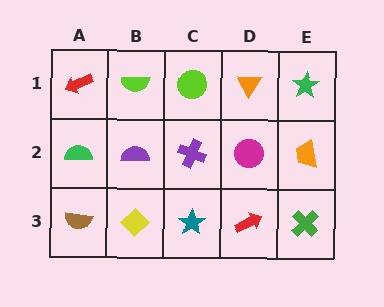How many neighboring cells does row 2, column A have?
3.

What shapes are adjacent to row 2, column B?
A lime semicircle (row 1, column B), a yellow diamond (row 3, column B), a green semicircle (row 2, column A), a purple cross (row 2, column C).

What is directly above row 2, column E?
A green star.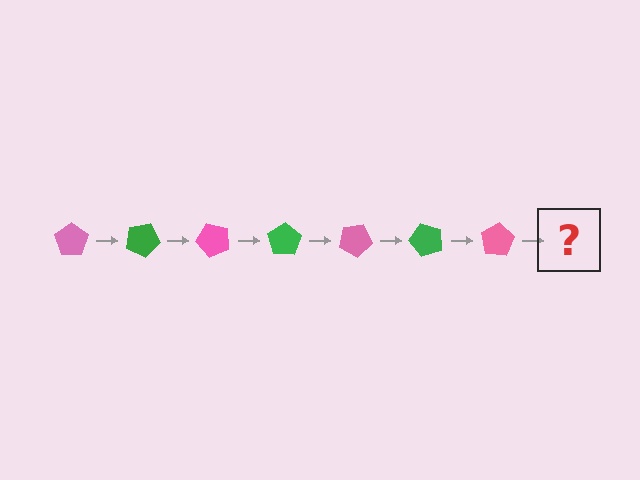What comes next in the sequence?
The next element should be a green pentagon, rotated 175 degrees from the start.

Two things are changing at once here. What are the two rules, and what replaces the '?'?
The two rules are that it rotates 25 degrees each step and the color cycles through pink and green. The '?' should be a green pentagon, rotated 175 degrees from the start.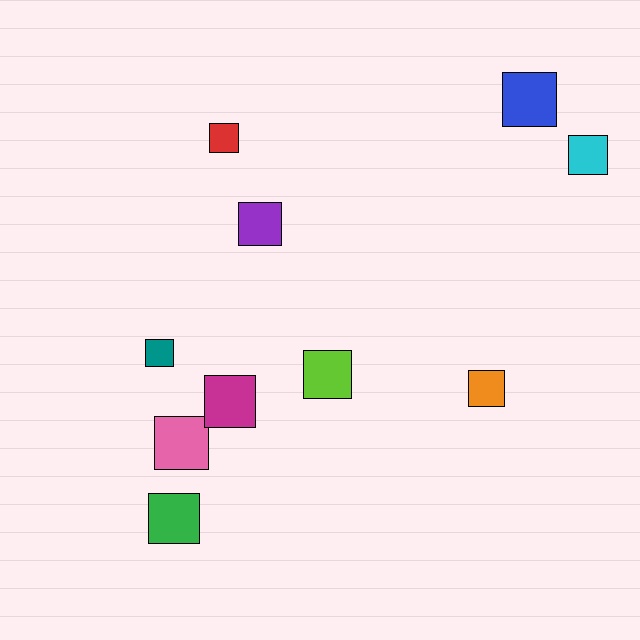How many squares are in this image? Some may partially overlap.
There are 10 squares.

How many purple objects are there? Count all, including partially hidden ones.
There is 1 purple object.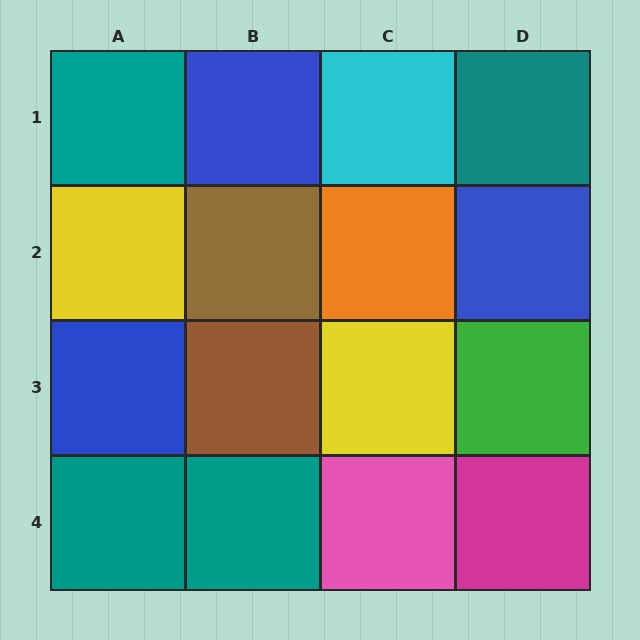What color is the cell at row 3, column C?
Yellow.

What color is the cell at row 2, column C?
Orange.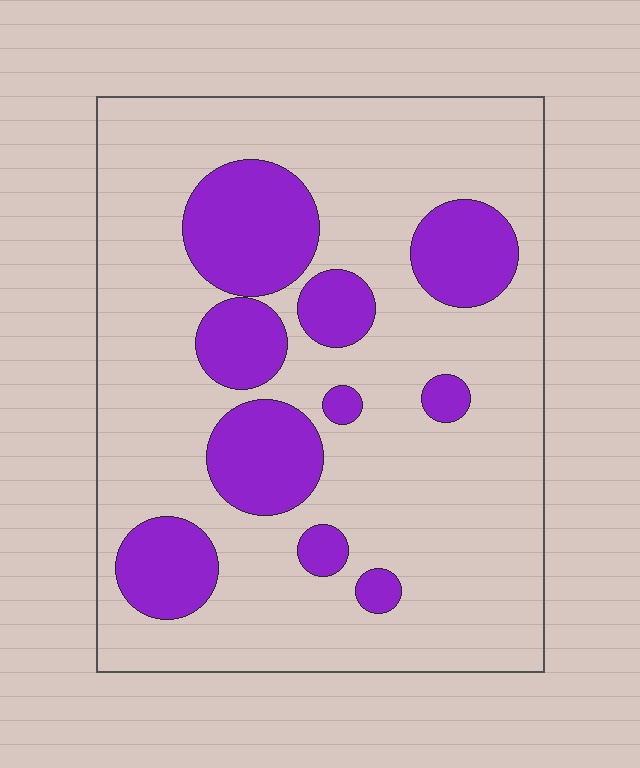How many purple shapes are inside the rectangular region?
10.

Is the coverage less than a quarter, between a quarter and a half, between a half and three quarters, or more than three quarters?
Less than a quarter.